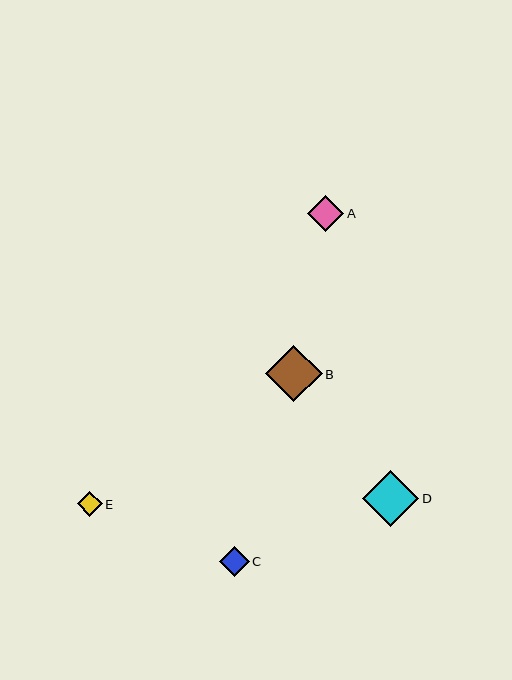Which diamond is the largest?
Diamond B is the largest with a size of approximately 57 pixels.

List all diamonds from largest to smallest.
From largest to smallest: B, D, A, C, E.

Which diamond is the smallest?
Diamond E is the smallest with a size of approximately 25 pixels.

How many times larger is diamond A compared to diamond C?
Diamond A is approximately 1.2 times the size of diamond C.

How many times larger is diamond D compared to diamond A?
Diamond D is approximately 1.6 times the size of diamond A.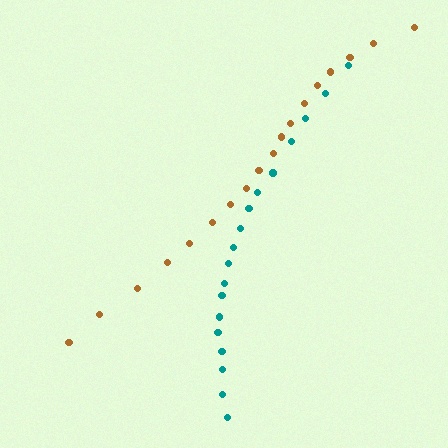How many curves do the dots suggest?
There are 2 distinct paths.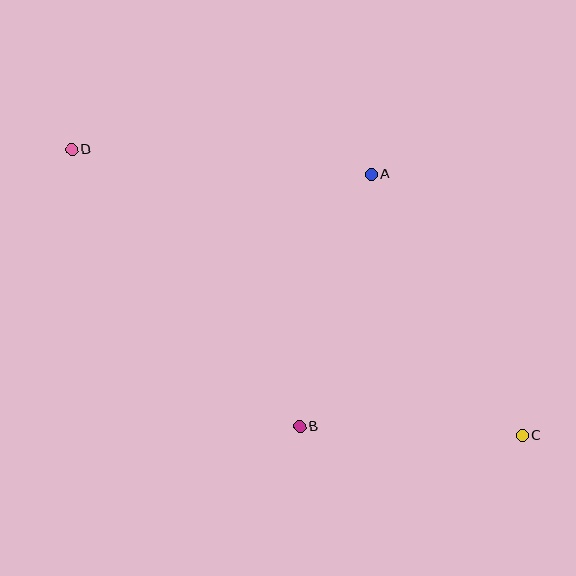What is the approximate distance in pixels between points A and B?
The distance between A and B is approximately 262 pixels.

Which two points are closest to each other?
Points B and C are closest to each other.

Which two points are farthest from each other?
Points C and D are farthest from each other.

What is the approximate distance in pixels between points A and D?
The distance between A and D is approximately 301 pixels.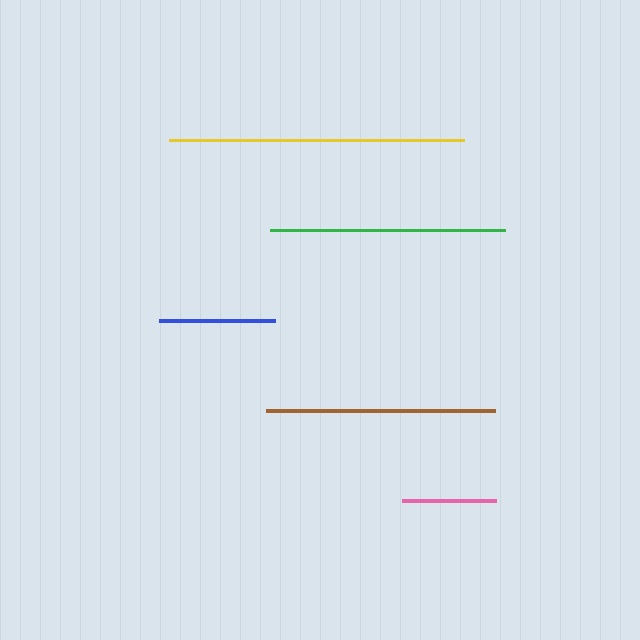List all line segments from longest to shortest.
From longest to shortest: yellow, green, brown, blue, pink.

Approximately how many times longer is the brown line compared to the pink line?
The brown line is approximately 2.4 times the length of the pink line.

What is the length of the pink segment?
The pink segment is approximately 94 pixels long.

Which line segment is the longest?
The yellow line is the longest at approximately 296 pixels.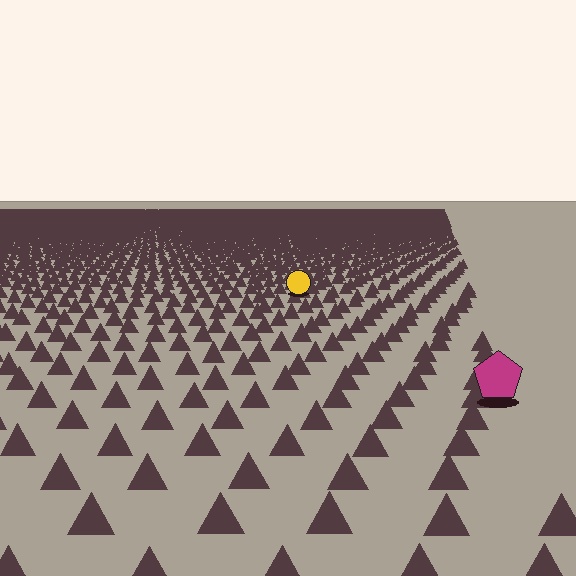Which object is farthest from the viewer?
The yellow circle is farthest from the viewer. It appears smaller and the ground texture around it is denser.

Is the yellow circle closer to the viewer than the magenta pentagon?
No. The magenta pentagon is closer — you can tell from the texture gradient: the ground texture is coarser near it.